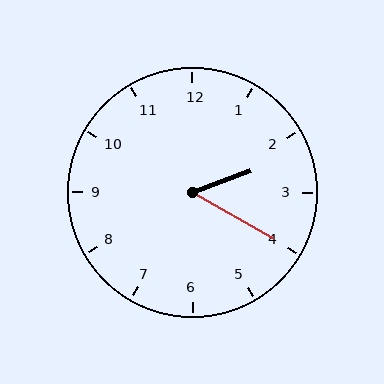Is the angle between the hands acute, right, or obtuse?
It is acute.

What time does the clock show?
2:20.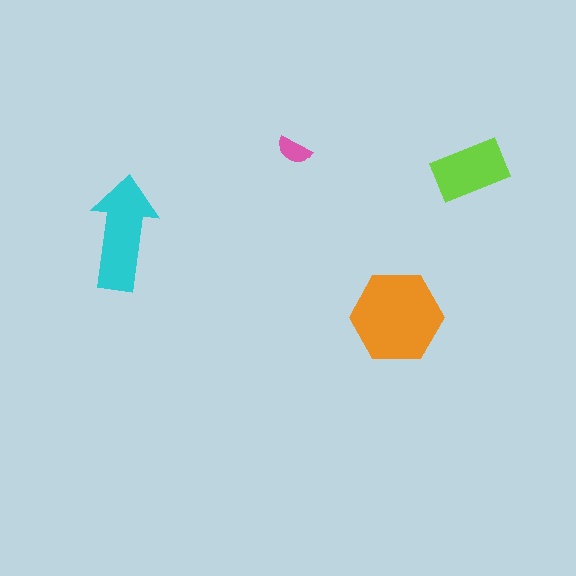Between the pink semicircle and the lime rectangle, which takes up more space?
The lime rectangle.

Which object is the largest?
The orange hexagon.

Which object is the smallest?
The pink semicircle.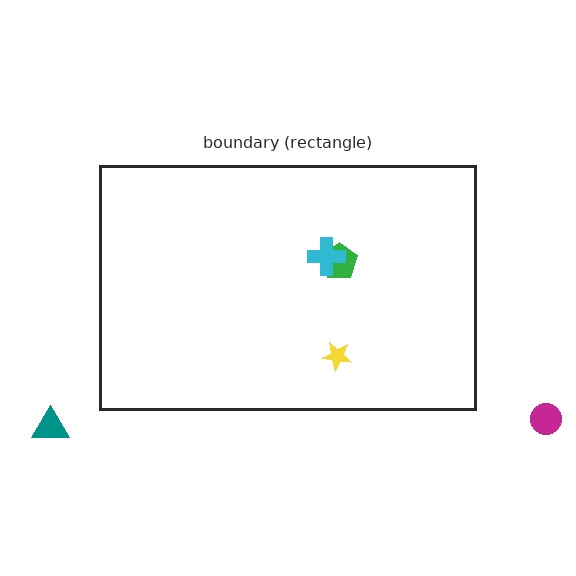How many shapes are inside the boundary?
3 inside, 2 outside.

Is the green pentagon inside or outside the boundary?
Inside.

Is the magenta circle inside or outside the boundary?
Outside.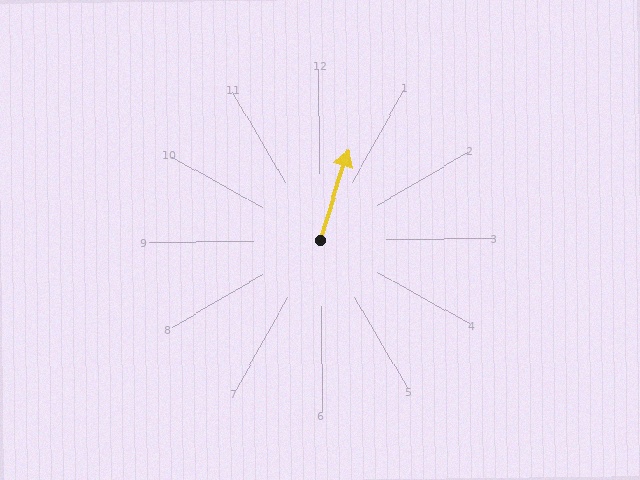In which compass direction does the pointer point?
North.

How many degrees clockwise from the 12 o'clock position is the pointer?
Approximately 18 degrees.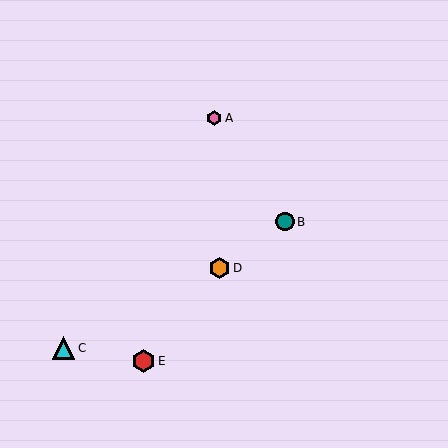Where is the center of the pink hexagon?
The center of the pink hexagon is at (214, 118).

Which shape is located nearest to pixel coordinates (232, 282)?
The orange hexagon (labeled D) at (220, 268) is nearest to that location.